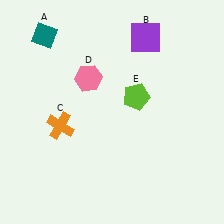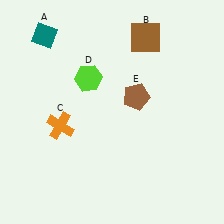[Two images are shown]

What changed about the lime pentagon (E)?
In Image 1, E is lime. In Image 2, it changed to brown.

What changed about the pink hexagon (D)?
In Image 1, D is pink. In Image 2, it changed to lime.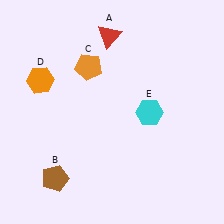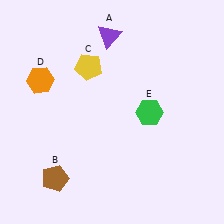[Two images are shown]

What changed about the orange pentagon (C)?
In Image 1, C is orange. In Image 2, it changed to yellow.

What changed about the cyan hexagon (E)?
In Image 1, E is cyan. In Image 2, it changed to green.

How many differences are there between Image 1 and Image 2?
There are 3 differences between the two images.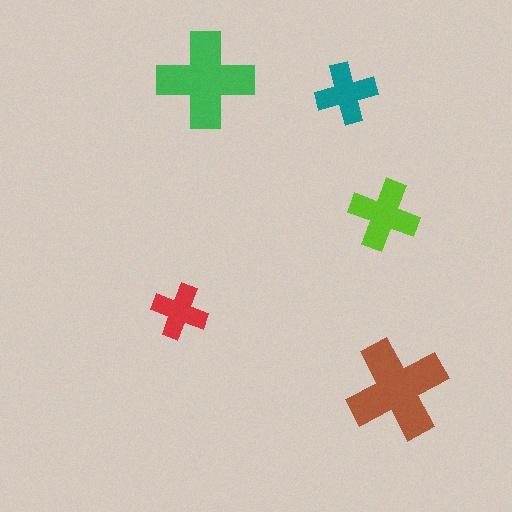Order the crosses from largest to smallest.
the brown one, the green one, the lime one, the teal one, the red one.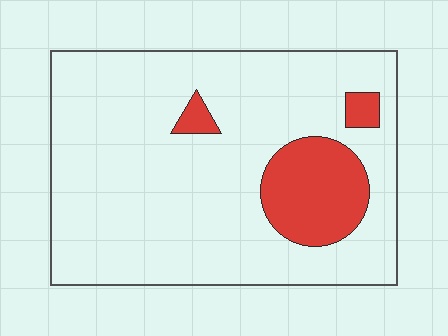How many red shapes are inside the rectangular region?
3.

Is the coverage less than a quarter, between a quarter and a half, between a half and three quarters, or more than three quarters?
Less than a quarter.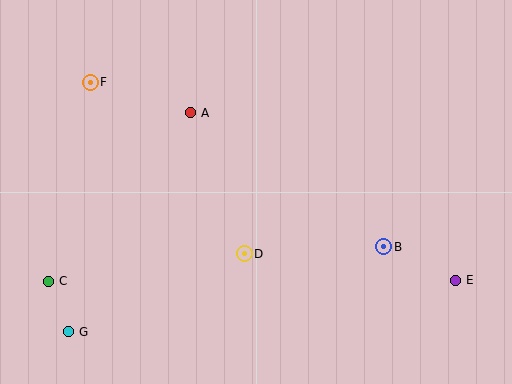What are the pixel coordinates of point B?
Point B is at (384, 247).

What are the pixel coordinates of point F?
Point F is at (90, 82).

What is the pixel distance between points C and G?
The distance between C and G is 54 pixels.